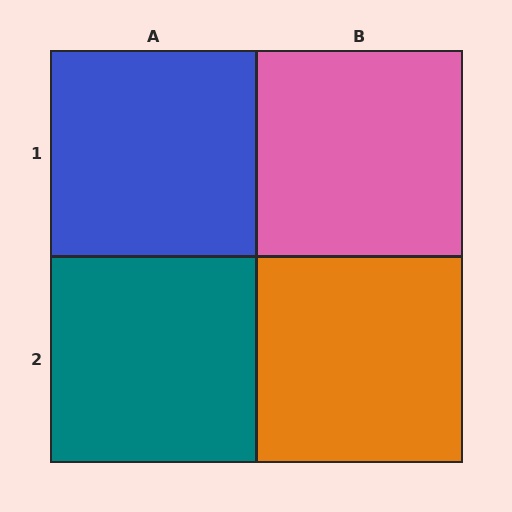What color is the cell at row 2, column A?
Teal.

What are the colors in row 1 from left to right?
Blue, pink.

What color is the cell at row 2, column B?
Orange.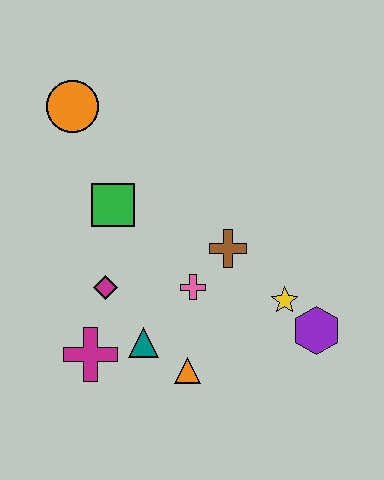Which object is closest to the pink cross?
The brown cross is closest to the pink cross.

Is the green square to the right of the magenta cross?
Yes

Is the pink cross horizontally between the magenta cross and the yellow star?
Yes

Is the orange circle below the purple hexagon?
No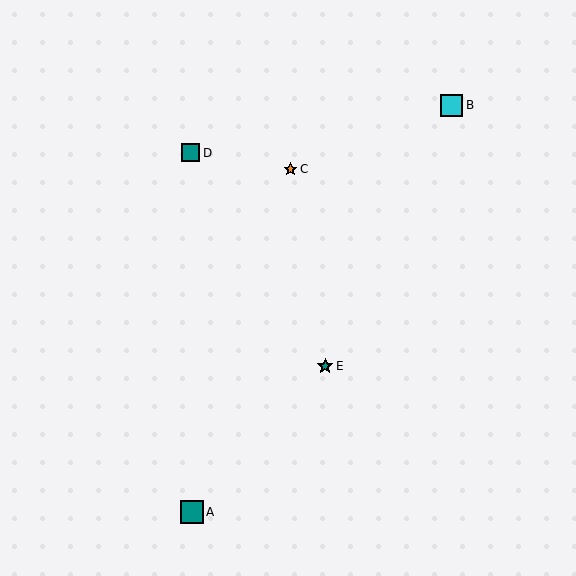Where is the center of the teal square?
The center of the teal square is at (191, 153).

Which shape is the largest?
The teal square (labeled A) is the largest.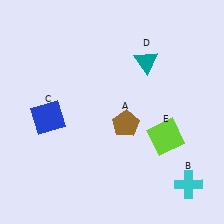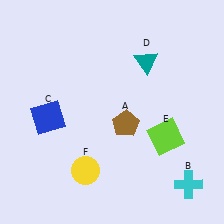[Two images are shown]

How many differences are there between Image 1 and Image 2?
There is 1 difference between the two images.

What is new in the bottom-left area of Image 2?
A yellow circle (F) was added in the bottom-left area of Image 2.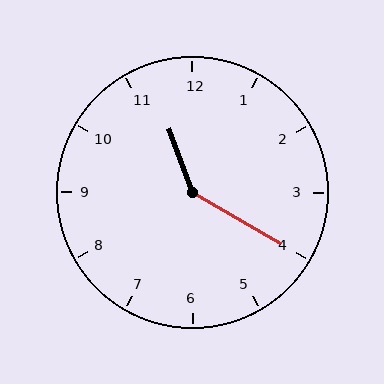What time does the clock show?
11:20.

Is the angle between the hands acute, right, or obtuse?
It is obtuse.